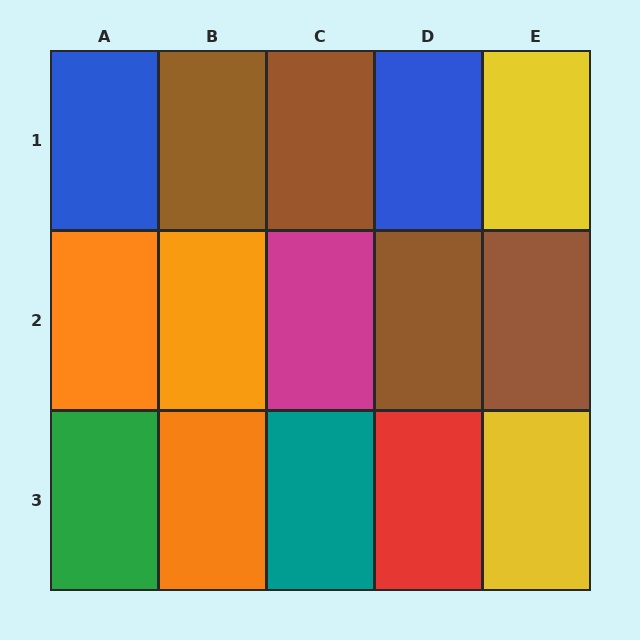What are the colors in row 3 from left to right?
Green, orange, teal, red, yellow.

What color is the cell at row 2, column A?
Orange.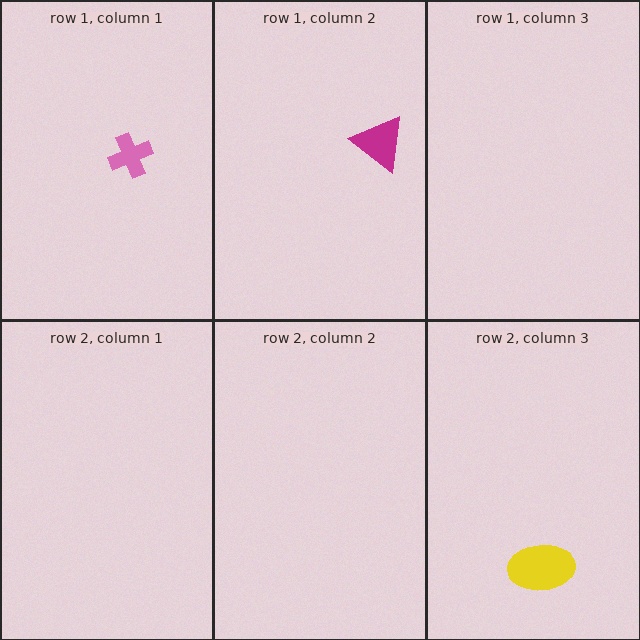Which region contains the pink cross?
The row 1, column 1 region.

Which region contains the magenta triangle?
The row 1, column 2 region.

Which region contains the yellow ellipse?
The row 2, column 3 region.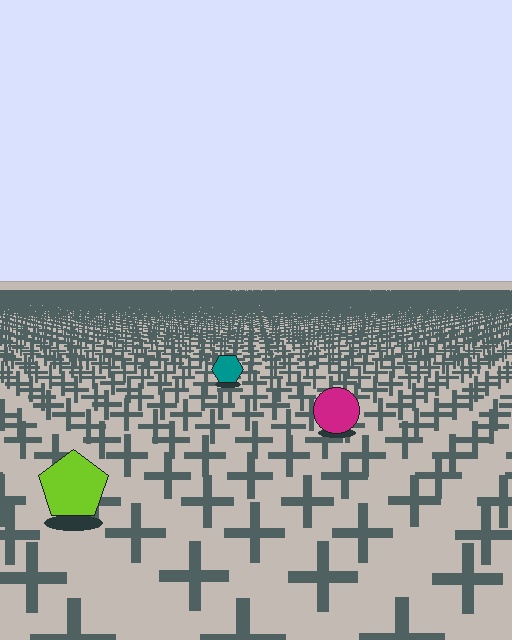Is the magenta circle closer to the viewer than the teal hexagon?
Yes. The magenta circle is closer — you can tell from the texture gradient: the ground texture is coarser near it.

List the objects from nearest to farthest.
From nearest to farthest: the lime pentagon, the magenta circle, the teal hexagon.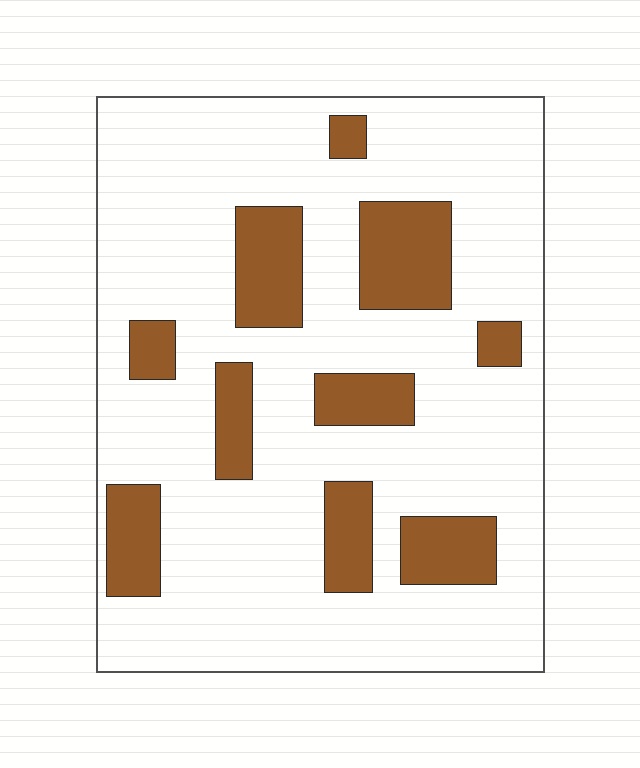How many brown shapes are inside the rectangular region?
10.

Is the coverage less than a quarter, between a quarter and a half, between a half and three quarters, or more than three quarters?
Less than a quarter.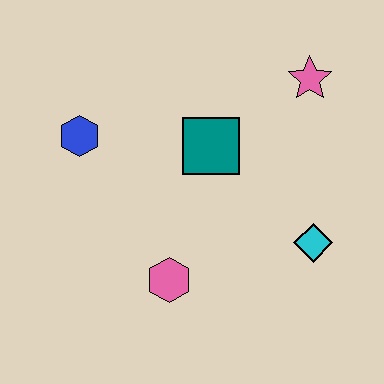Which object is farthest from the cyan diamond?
The blue hexagon is farthest from the cyan diamond.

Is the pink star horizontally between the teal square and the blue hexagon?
No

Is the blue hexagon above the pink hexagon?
Yes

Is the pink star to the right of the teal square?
Yes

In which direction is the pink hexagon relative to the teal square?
The pink hexagon is below the teal square.